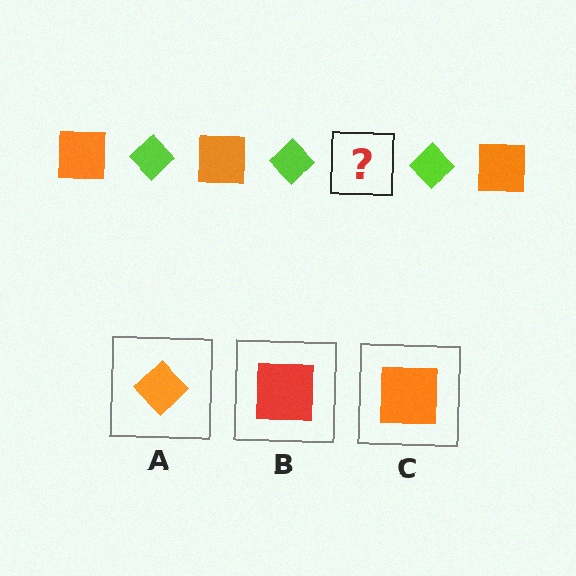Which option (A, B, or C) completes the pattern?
C.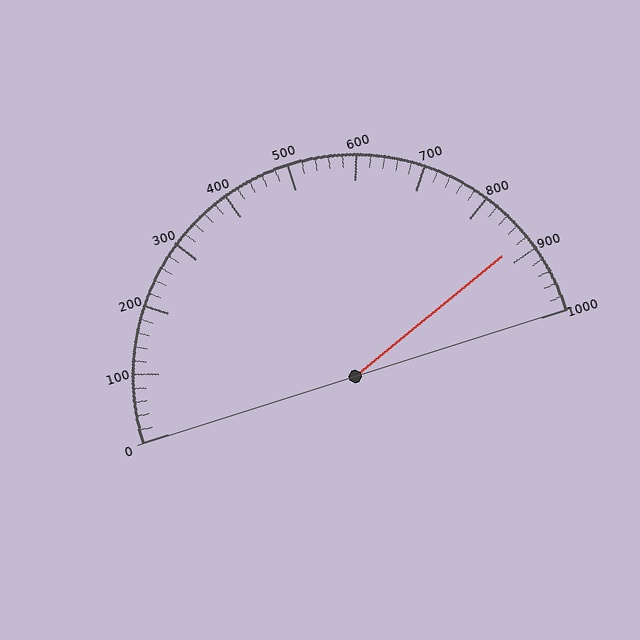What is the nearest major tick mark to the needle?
The nearest major tick mark is 900.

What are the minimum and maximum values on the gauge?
The gauge ranges from 0 to 1000.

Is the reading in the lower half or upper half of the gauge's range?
The reading is in the upper half of the range (0 to 1000).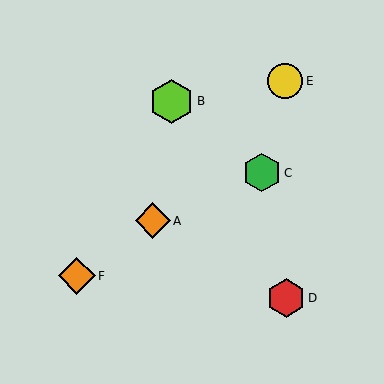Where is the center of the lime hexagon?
The center of the lime hexagon is at (172, 101).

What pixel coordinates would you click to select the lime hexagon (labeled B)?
Click at (172, 101) to select the lime hexagon B.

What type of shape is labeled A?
Shape A is an orange diamond.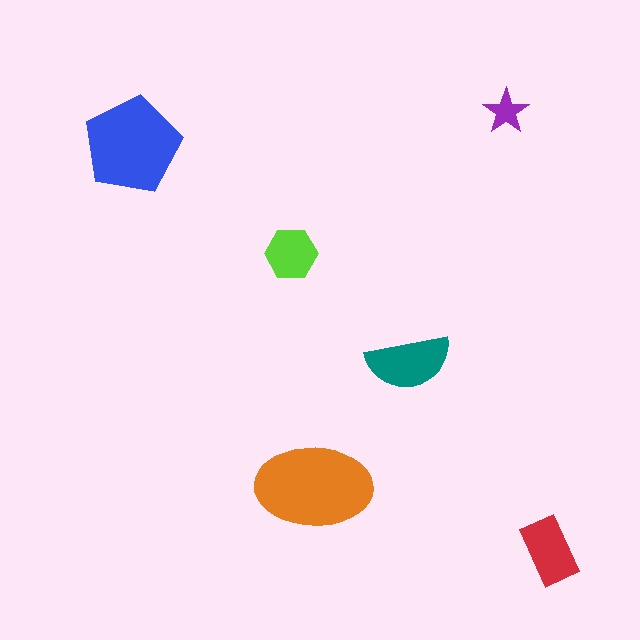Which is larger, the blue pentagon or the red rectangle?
The blue pentagon.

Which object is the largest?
The orange ellipse.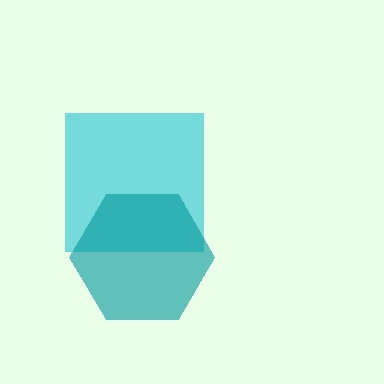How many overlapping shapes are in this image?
There are 2 overlapping shapes in the image.